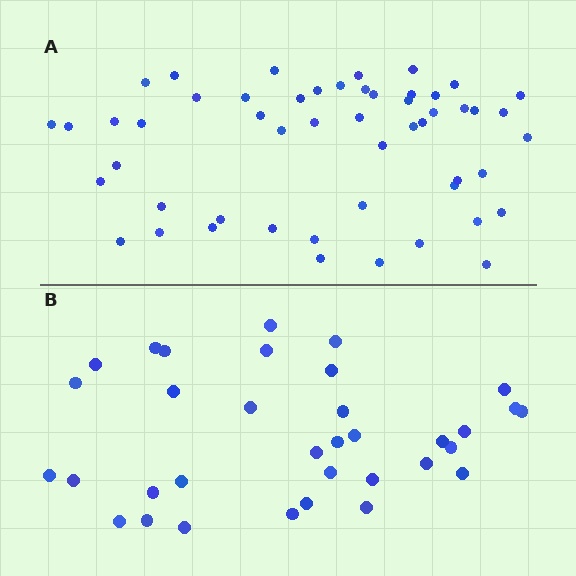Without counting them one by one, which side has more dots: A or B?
Region A (the top region) has more dots.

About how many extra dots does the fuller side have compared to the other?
Region A has approximately 20 more dots than region B.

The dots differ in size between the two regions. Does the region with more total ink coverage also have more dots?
No. Region B has more total ink coverage because its dots are larger, but region A actually contains more individual dots. Total area can be misleading — the number of items is what matters here.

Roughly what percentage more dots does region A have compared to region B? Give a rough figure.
About 55% more.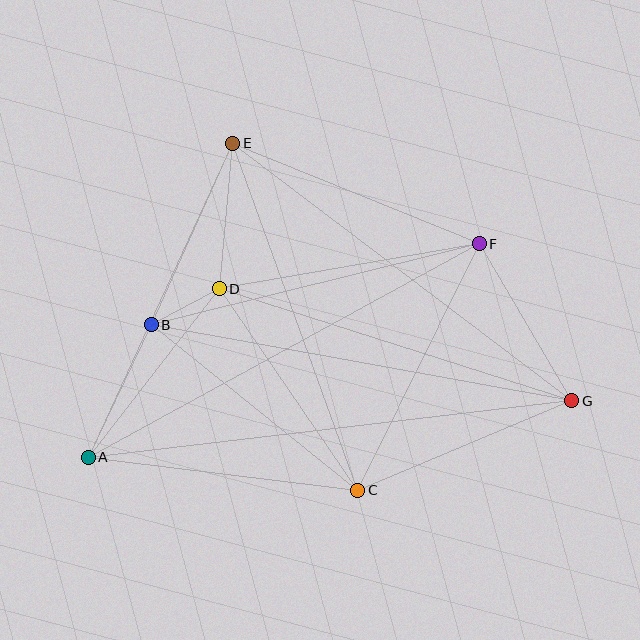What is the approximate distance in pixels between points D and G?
The distance between D and G is approximately 370 pixels.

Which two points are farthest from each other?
Points A and G are farthest from each other.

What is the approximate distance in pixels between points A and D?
The distance between A and D is approximately 213 pixels.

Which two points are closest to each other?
Points B and D are closest to each other.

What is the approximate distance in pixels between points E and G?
The distance between E and G is approximately 426 pixels.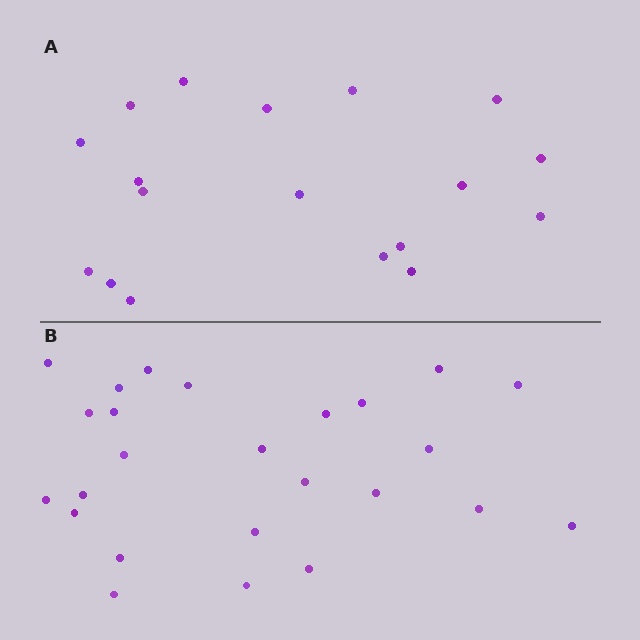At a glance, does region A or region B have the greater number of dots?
Region B (the bottom region) has more dots.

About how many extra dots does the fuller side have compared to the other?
Region B has roughly 8 or so more dots than region A.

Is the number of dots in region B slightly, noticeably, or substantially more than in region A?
Region B has noticeably more, but not dramatically so. The ratio is roughly 1.4 to 1.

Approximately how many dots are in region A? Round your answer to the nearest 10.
About 20 dots. (The exact count is 18, which rounds to 20.)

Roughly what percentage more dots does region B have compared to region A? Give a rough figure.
About 40% more.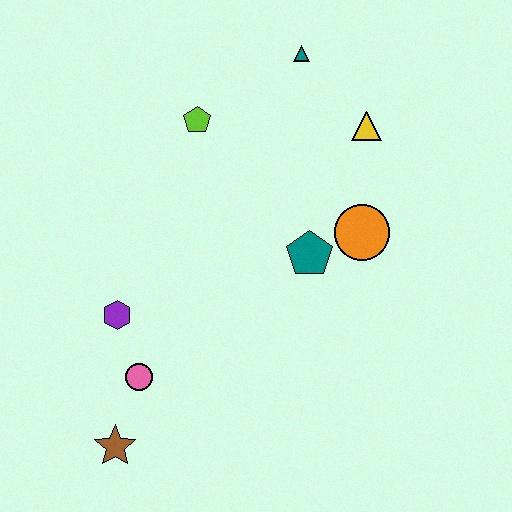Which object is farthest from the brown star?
The teal triangle is farthest from the brown star.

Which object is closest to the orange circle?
The teal pentagon is closest to the orange circle.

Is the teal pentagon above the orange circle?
No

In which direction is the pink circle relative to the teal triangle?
The pink circle is below the teal triangle.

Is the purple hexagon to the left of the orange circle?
Yes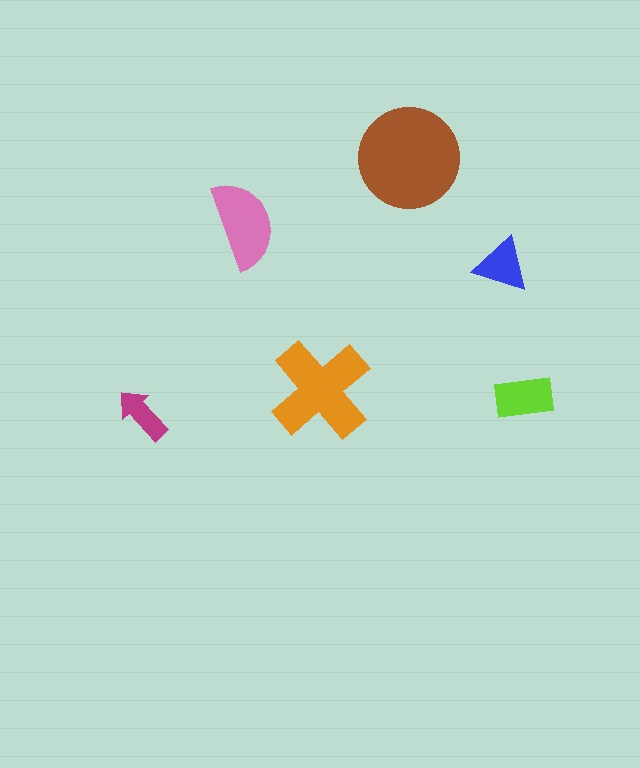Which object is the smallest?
The magenta arrow.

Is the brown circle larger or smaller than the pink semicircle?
Larger.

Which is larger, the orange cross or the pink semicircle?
The orange cross.